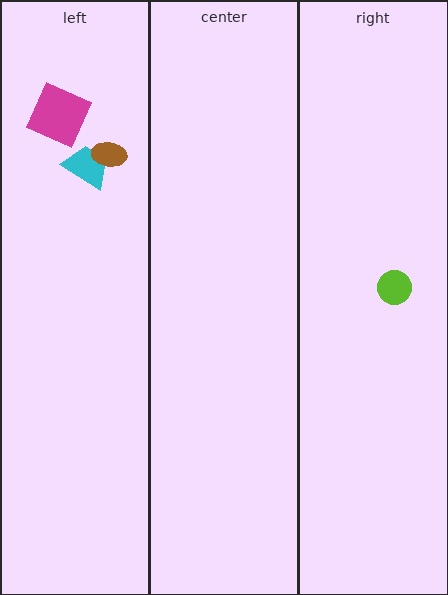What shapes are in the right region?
The lime circle.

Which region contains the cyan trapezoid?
The left region.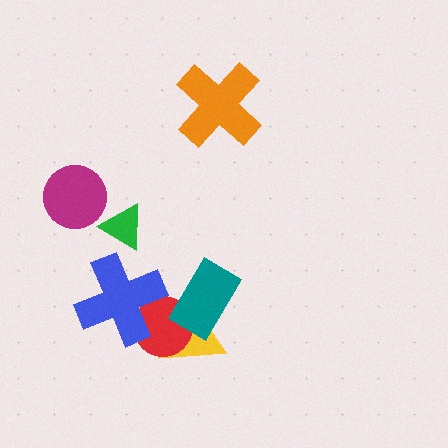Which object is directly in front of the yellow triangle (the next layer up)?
The red circle is directly in front of the yellow triangle.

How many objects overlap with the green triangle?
0 objects overlap with the green triangle.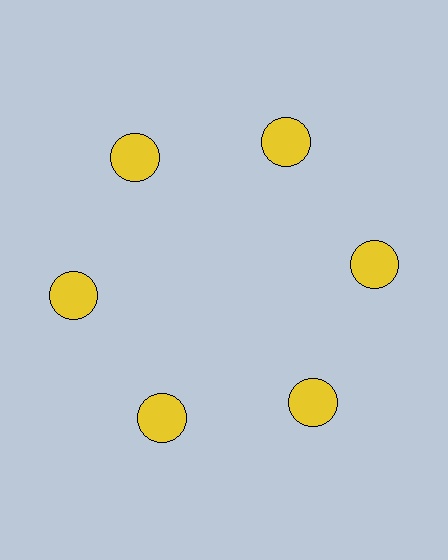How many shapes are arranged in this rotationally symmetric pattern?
There are 6 shapes, arranged in 6 groups of 1.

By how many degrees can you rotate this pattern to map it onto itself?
The pattern maps onto itself every 60 degrees of rotation.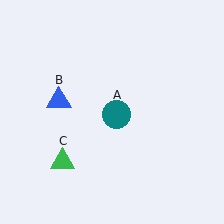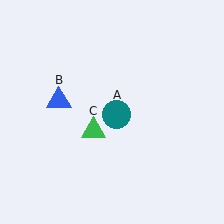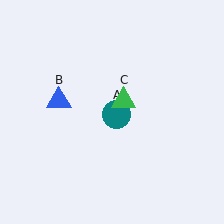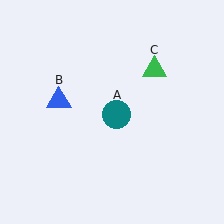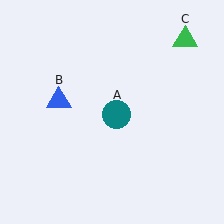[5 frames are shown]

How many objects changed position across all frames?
1 object changed position: green triangle (object C).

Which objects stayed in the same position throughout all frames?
Teal circle (object A) and blue triangle (object B) remained stationary.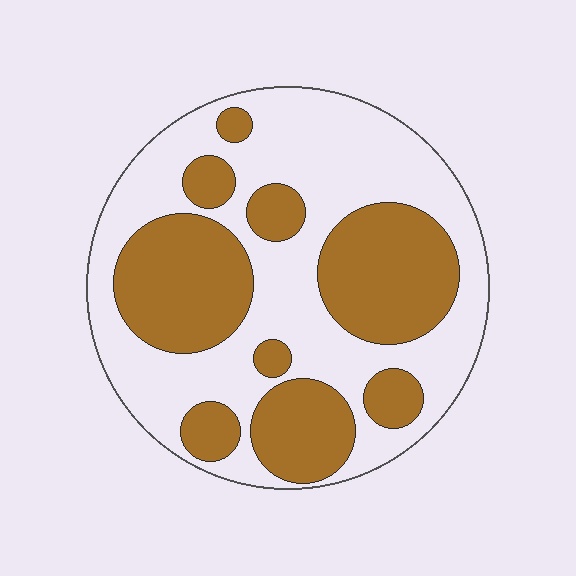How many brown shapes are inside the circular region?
9.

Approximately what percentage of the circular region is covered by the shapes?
Approximately 40%.